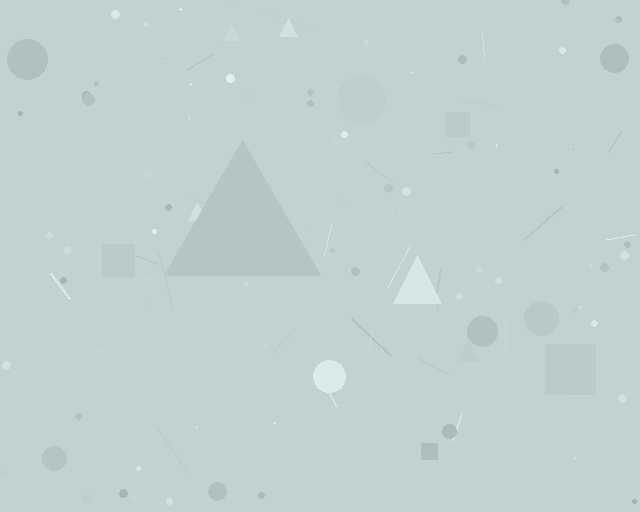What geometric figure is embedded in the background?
A triangle is embedded in the background.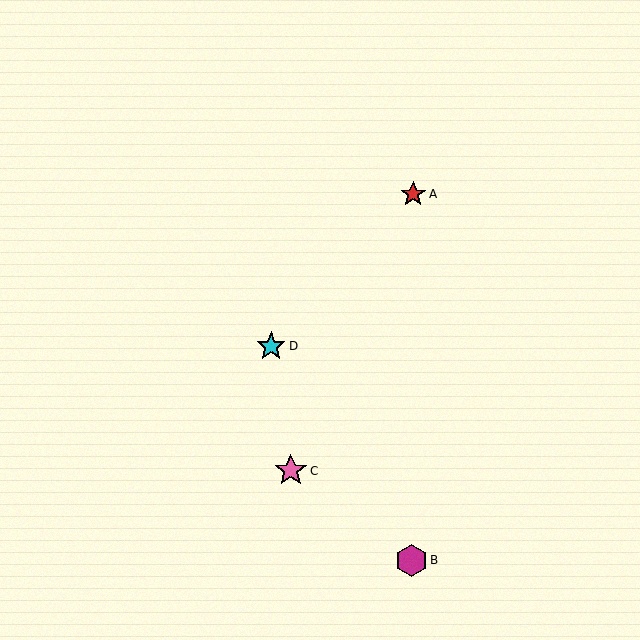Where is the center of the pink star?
The center of the pink star is at (291, 471).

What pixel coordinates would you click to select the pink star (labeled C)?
Click at (291, 471) to select the pink star C.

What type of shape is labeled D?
Shape D is a cyan star.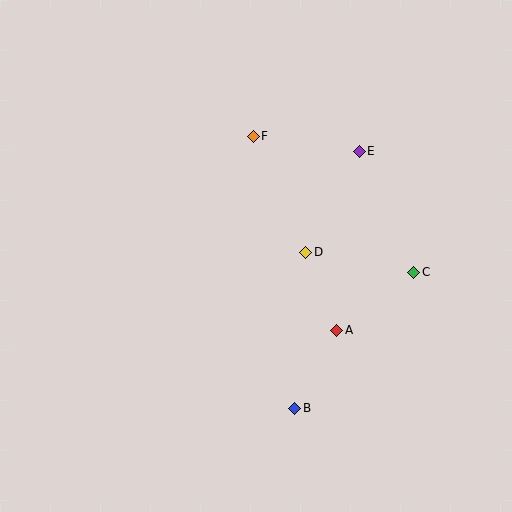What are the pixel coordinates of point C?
Point C is at (414, 272).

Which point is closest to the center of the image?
Point D at (306, 252) is closest to the center.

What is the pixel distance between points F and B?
The distance between F and B is 276 pixels.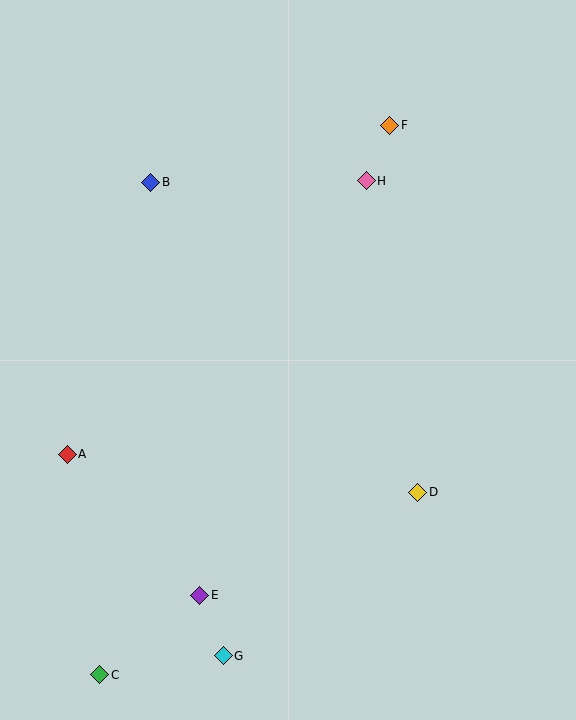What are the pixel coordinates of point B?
Point B is at (151, 182).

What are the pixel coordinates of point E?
Point E is at (200, 595).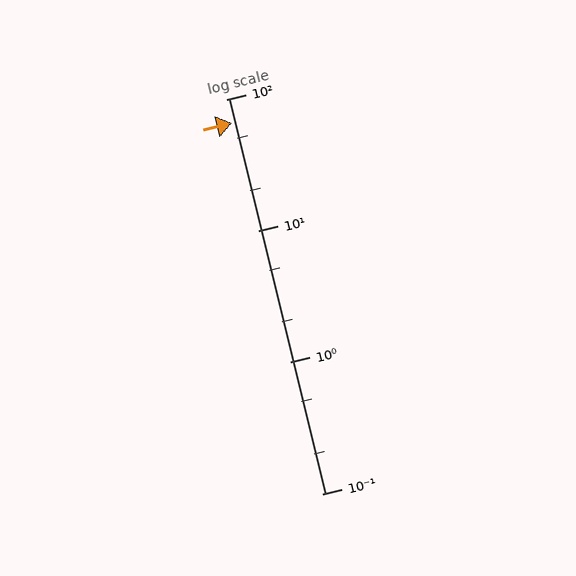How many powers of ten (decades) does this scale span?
The scale spans 3 decades, from 0.1 to 100.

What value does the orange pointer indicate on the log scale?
The pointer indicates approximately 66.